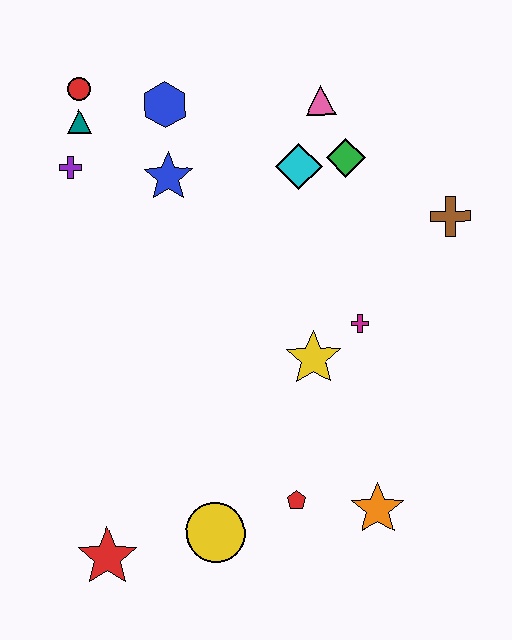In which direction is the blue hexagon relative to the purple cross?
The blue hexagon is to the right of the purple cross.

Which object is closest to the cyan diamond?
The green diamond is closest to the cyan diamond.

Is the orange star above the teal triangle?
No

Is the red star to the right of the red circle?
Yes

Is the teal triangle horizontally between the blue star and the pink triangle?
No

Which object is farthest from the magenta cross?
The red circle is farthest from the magenta cross.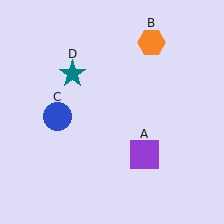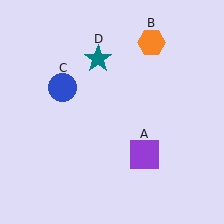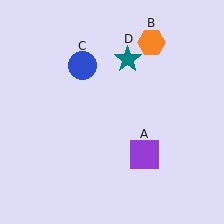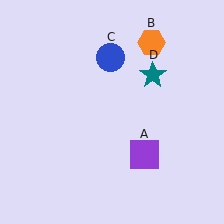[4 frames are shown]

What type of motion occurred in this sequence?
The blue circle (object C), teal star (object D) rotated clockwise around the center of the scene.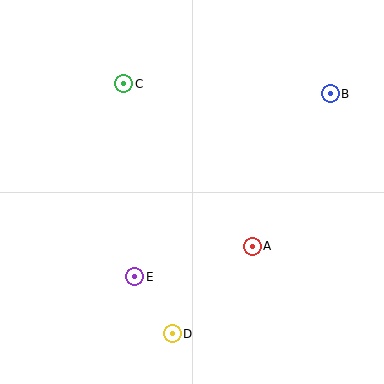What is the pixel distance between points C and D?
The distance between C and D is 254 pixels.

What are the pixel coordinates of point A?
Point A is at (252, 246).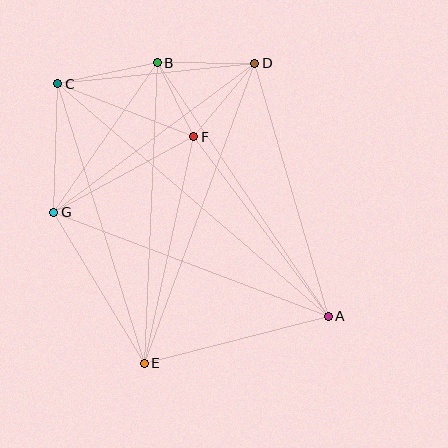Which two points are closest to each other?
Points B and F are closest to each other.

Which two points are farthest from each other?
Points A and C are farthest from each other.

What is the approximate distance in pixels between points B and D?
The distance between B and D is approximately 98 pixels.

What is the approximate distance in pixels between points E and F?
The distance between E and F is approximately 232 pixels.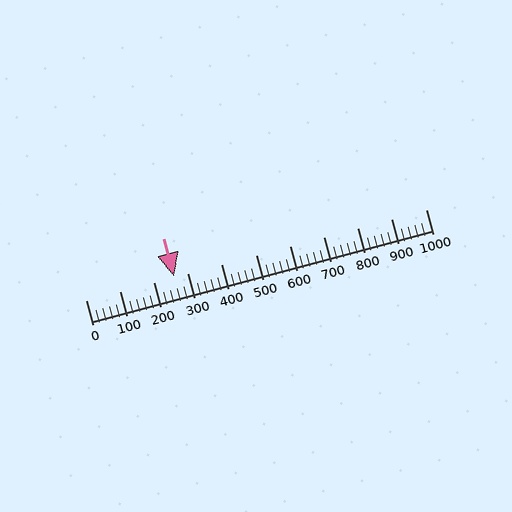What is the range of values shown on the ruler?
The ruler shows values from 0 to 1000.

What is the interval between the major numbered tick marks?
The major tick marks are spaced 100 units apart.